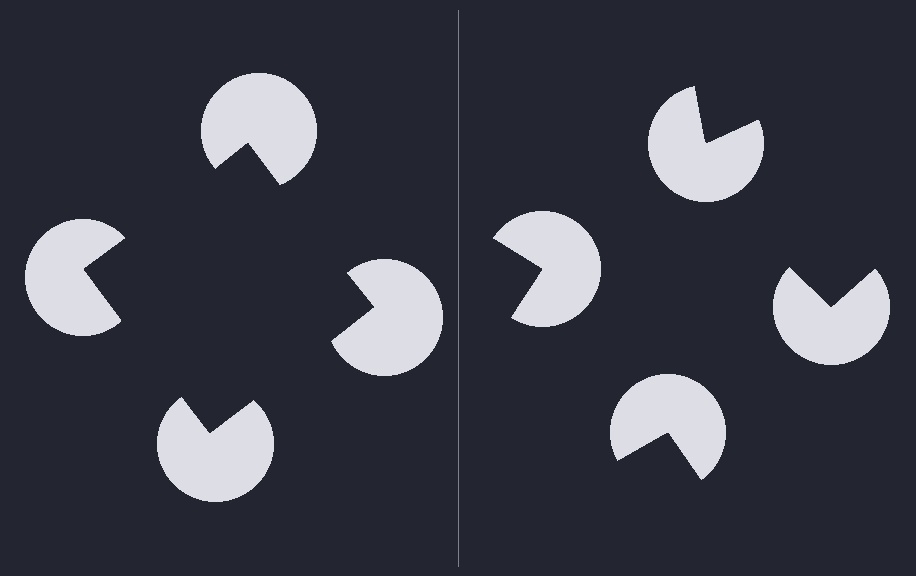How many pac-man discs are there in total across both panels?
8 — 4 on each side.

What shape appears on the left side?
An illusory square.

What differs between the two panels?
The pac-man discs are positioned identically on both sides; only the wedge orientations differ. On the left they align to a square; on the right they are misaligned.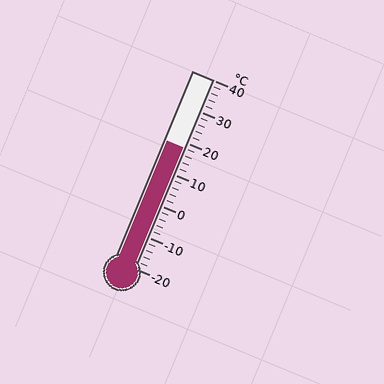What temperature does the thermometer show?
The thermometer shows approximately 18°C.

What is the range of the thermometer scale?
The thermometer scale ranges from -20°C to 40°C.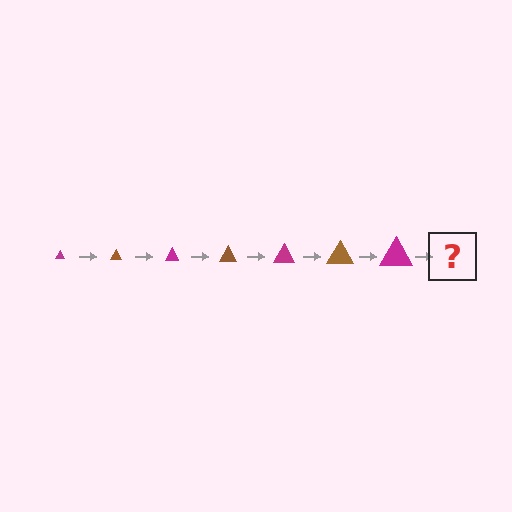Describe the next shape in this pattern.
It should be a brown triangle, larger than the previous one.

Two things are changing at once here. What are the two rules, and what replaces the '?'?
The two rules are that the triangle grows larger each step and the color cycles through magenta and brown. The '?' should be a brown triangle, larger than the previous one.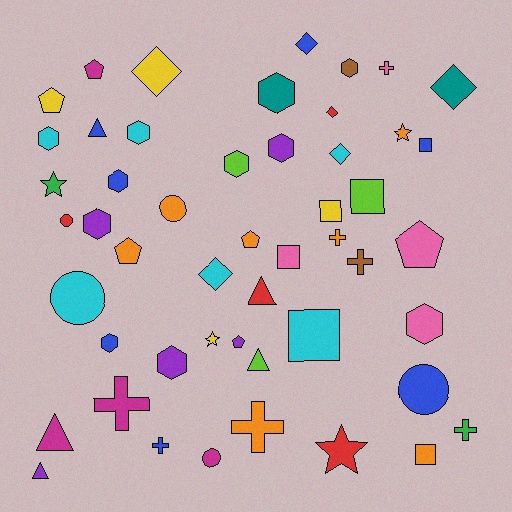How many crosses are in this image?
There are 7 crosses.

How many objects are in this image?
There are 50 objects.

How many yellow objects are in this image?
There are 4 yellow objects.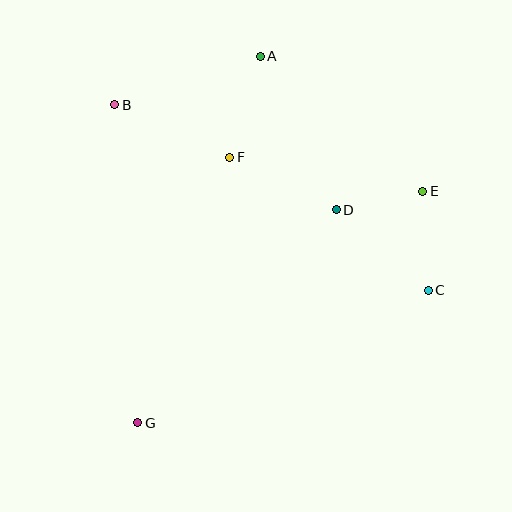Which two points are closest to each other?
Points D and E are closest to each other.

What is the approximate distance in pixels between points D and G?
The distance between D and G is approximately 291 pixels.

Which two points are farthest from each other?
Points A and G are farthest from each other.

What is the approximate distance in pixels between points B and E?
The distance between B and E is approximately 320 pixels.